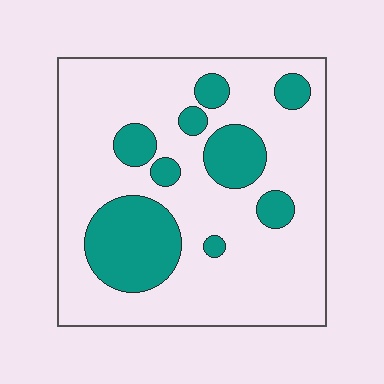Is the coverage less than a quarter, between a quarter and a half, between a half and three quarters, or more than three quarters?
Less than a quarter.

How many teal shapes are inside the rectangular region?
9.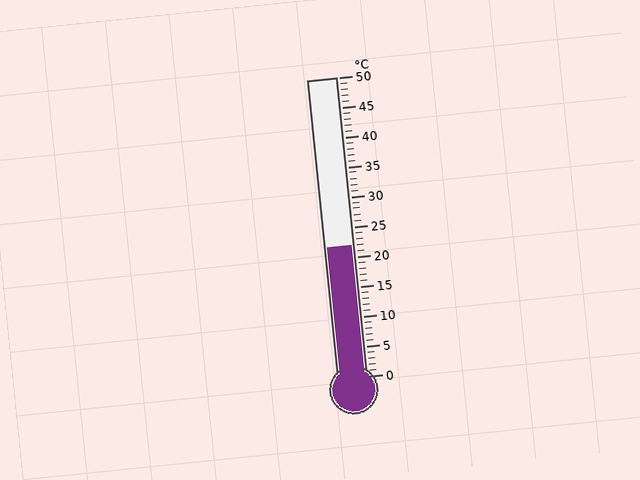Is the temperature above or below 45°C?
The temperature is below 45°C.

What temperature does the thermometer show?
The thermometer shows approximately 22°C.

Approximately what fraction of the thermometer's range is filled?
The thermometer is filled to approximately 45% of its range.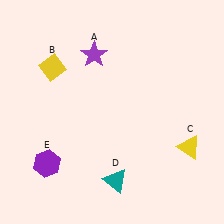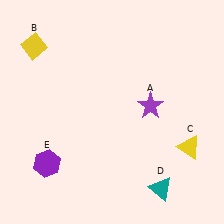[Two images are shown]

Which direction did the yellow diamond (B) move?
The yellow diamond (B) moved up.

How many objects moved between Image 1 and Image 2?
3 objects moved between the two images.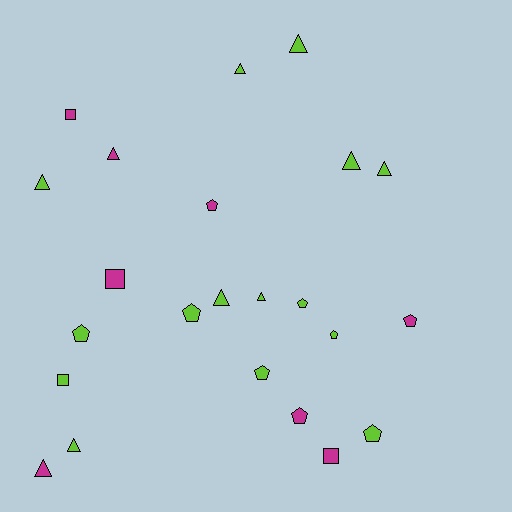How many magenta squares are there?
There are 3 magenta squares.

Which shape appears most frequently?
Triangle, with 10 objects.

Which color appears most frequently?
Lime, with 15 objects.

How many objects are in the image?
There are 23 objects.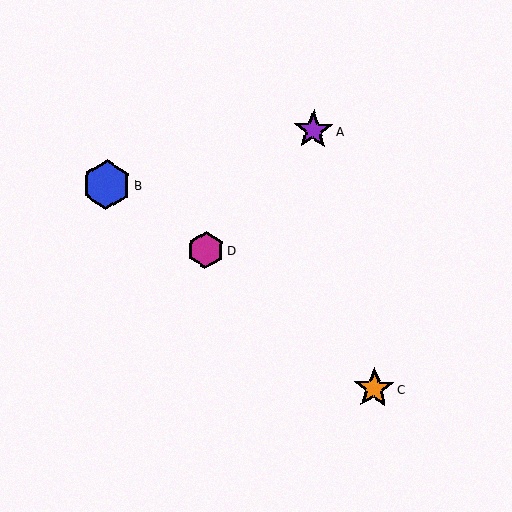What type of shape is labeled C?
Shape C is an orange star.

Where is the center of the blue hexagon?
The center of the blue hexagon is at (106, 185).